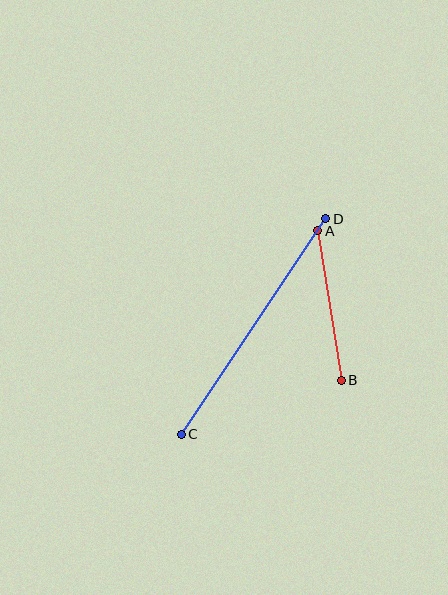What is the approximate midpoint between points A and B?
The midpoint is at approximately (329, 306) pixels.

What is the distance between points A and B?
The distance is approximately 151 pixels.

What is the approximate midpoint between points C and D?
The midpoint is at approximately (253, 327) pixels.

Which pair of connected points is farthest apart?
Points C and D are farthest apart.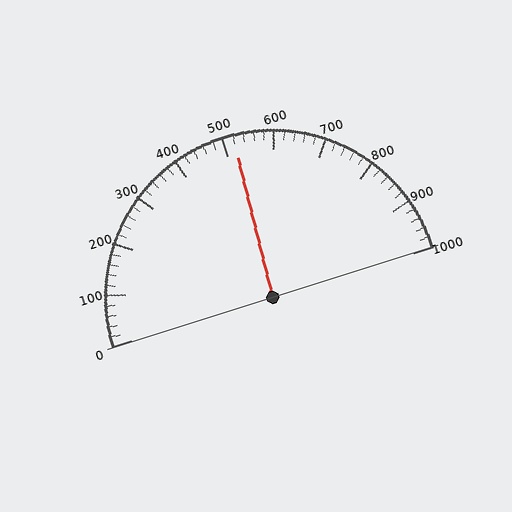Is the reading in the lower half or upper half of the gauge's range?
The reading is in the upper half of the range (0 to 1000).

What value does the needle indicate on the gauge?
The needle indicates approximately 520.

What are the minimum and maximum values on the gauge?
The gauge ranges from 0 to 1000.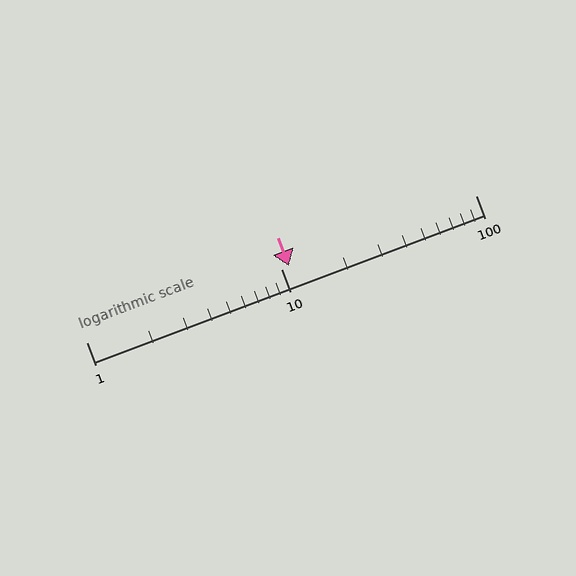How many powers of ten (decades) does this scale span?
The scale spans 2 decades, from 1 to 100.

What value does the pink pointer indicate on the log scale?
The pointer indicates approximately 11.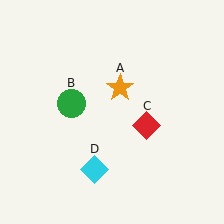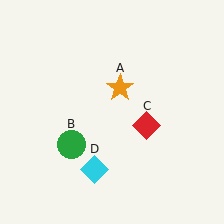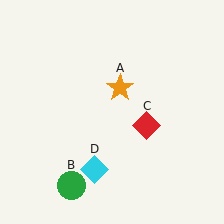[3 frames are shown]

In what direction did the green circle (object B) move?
The green circle (object B) moved down.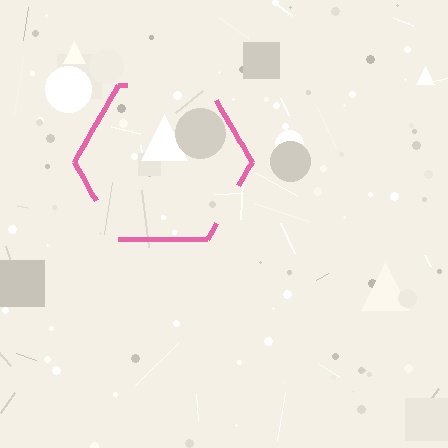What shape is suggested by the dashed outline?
The dashed outline suggests a hexagon.